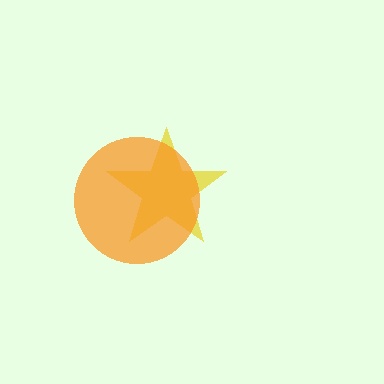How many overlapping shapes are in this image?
There are 2 overlapping shapes in the image.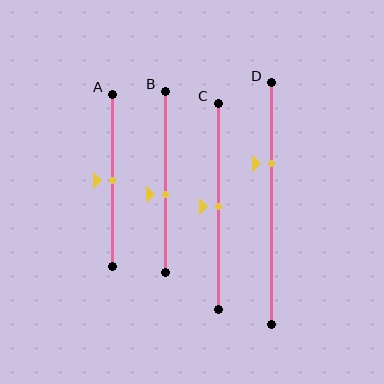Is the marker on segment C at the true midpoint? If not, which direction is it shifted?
Yes, the marker on segment C is at the true midpoint.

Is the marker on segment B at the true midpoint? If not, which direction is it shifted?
No, the marker on segment B is shifted downward by about 7% of the segment length.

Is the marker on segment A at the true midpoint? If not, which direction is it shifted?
Yes, the marker on segment A is at the true midpoint.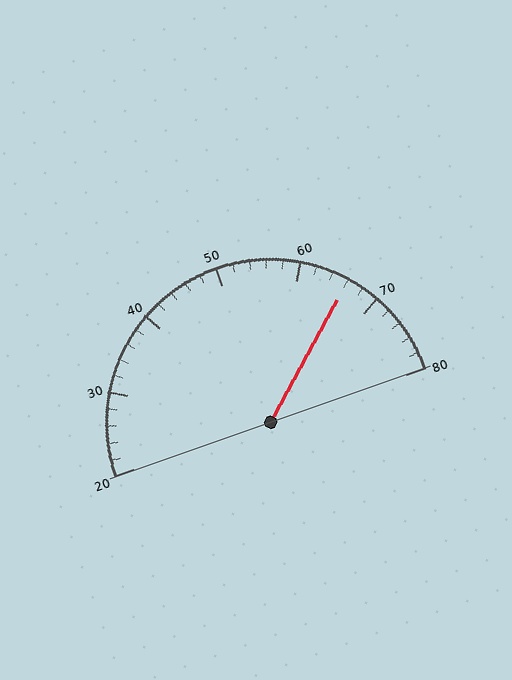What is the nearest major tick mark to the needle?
The nearest major tick mark is 70.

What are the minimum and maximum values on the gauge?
The gauge ranges from 20 to 80.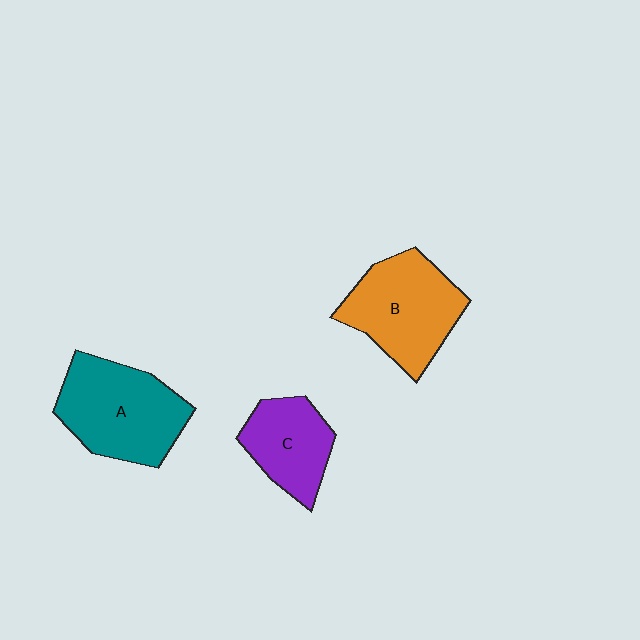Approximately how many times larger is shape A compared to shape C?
Approximately 1.5 times.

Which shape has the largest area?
Shape A (teal).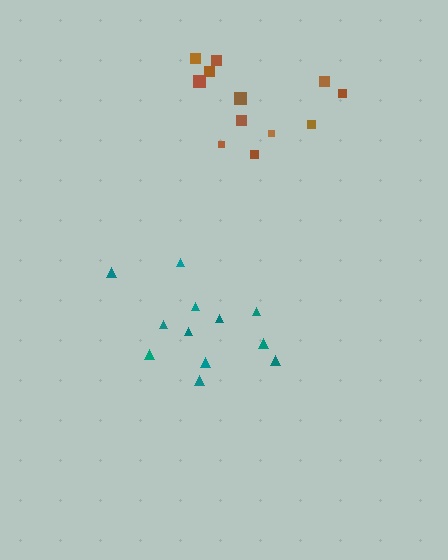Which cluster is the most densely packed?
Teal.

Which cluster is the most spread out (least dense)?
Brown.